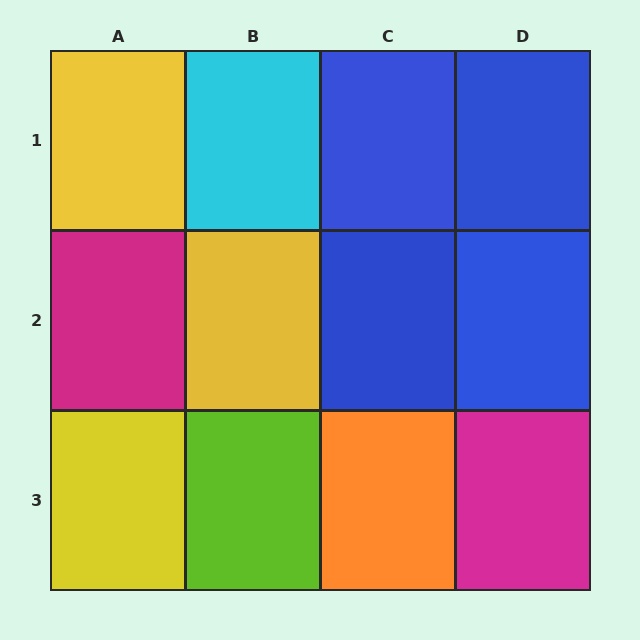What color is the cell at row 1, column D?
Blue.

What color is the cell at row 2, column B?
Yellow.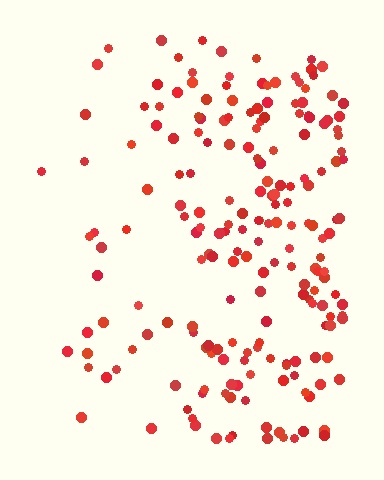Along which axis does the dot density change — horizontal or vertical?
Horizontal.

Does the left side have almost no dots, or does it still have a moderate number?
Still a moderate number, just noticeably fewer than the right.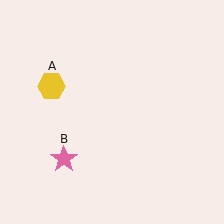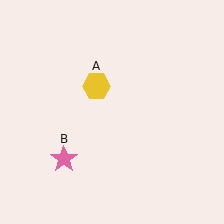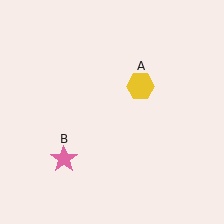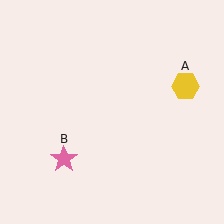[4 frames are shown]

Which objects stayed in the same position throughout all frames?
Pink star (object B) remained stationary.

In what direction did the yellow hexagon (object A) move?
The yellow hexagon (object A) moved right.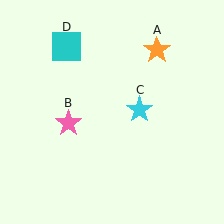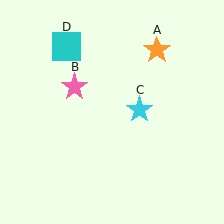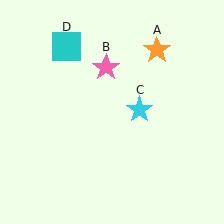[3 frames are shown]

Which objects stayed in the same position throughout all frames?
Orange star (object A) and cyan star (object C) and cyan square (object D) remained stationary.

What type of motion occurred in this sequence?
The pink star (object B) rotated clockwise around the center of the scene.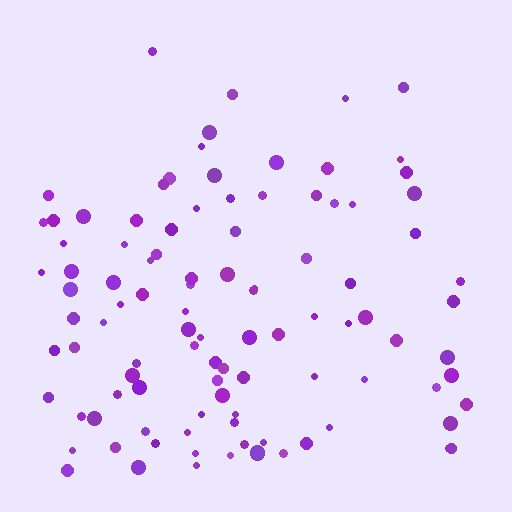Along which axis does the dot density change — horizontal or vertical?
Vertical.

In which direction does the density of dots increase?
From top to bottom, with the bottom side densest.